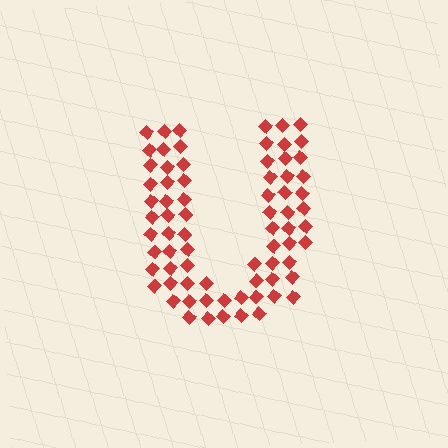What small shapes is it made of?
It is made of small diamonds.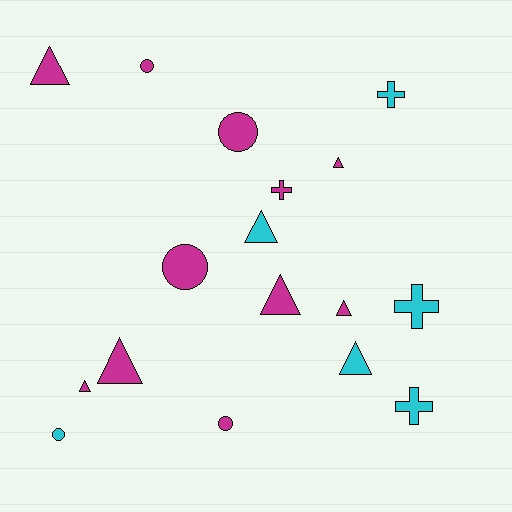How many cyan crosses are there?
There are 3 cyan crosses.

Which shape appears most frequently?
Triangle, with 8 objects.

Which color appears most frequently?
Magenta, with 11 objects.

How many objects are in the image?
There are 17 objects.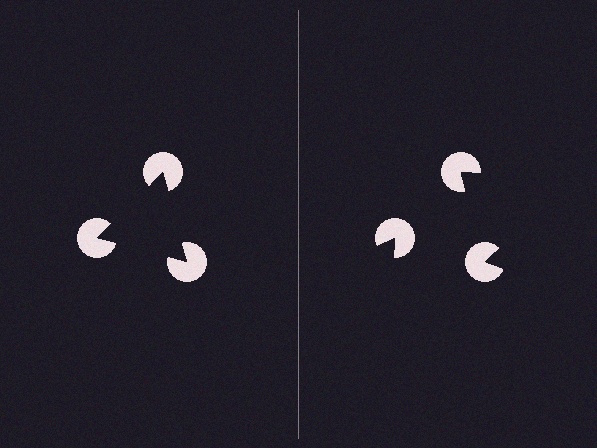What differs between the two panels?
The pac-man discs are positioned identically on both sides; only the wedge orientations differ. On the left they align to a triangle; on the right they are misaligned.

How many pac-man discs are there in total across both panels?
6 — 3 on each side.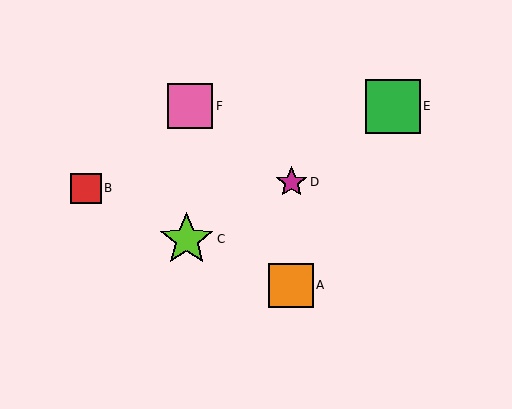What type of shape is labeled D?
Shape D is a magenta star.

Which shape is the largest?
The lime star (labeled C) is the largest.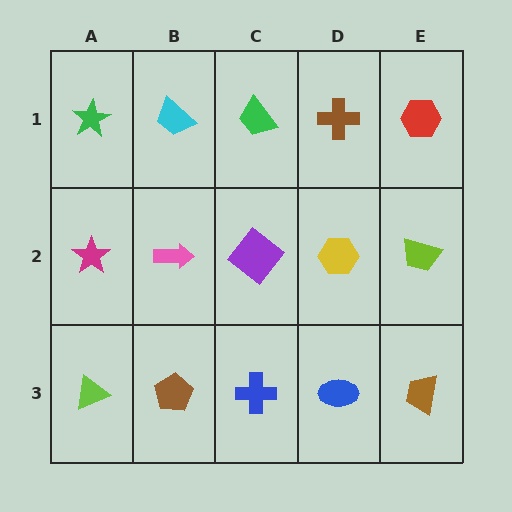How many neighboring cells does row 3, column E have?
2.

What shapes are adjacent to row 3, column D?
A yellow hexagon (row 2, column D), a blue cross (row 3, column C), a brown trapezoid (row 3, column E).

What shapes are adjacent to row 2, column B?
A cyan trapezoid (row 1, column B), a brown pentagon (row 3, column B), a magenta star (row 2, column A), a purple diamond (row 2, column C).